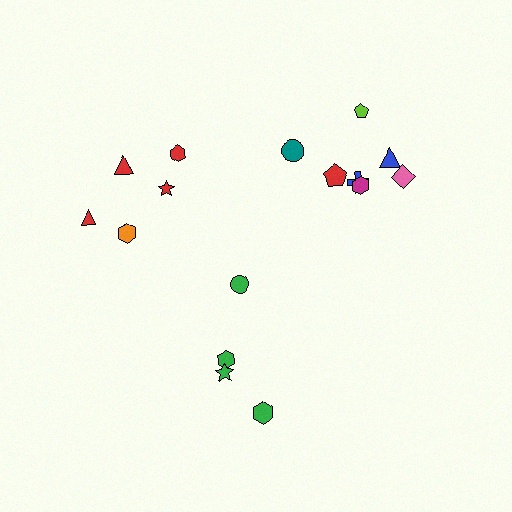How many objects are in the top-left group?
There are 5 objects.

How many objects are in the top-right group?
There are 7 objects.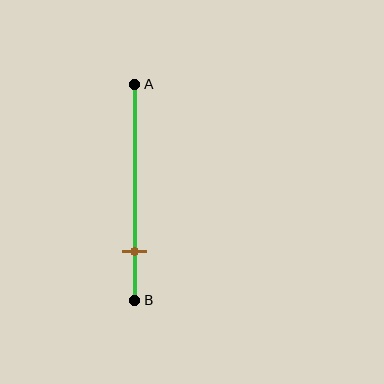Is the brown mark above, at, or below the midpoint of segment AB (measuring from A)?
The brown mark is below the midpoint of segment AB.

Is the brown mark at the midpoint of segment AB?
No, the mark is at about 75% from A, not at the 50% midpoint.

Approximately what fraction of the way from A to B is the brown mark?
The brown mark is approximately 75% of the way from A to B.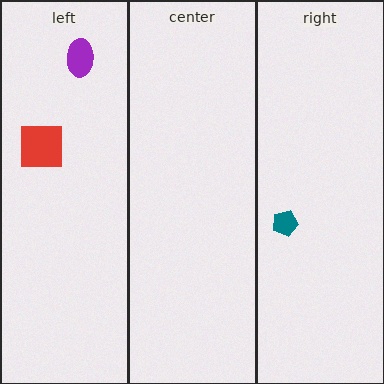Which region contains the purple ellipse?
The left region.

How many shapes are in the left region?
2.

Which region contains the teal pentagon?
The right region.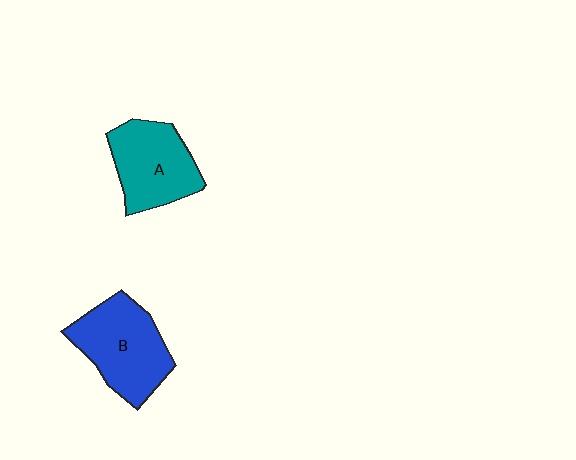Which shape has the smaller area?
Shape A (teal).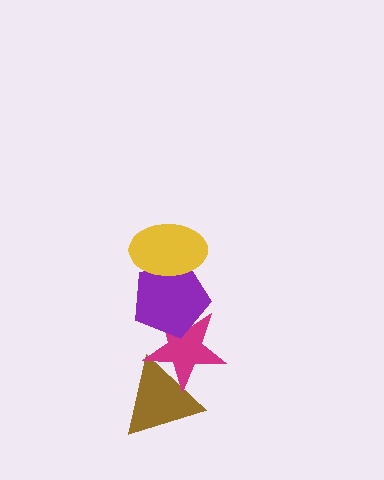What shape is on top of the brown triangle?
The magenta star is on top of the brown triangle.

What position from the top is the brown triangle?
The brown triangle is 4th from the top.